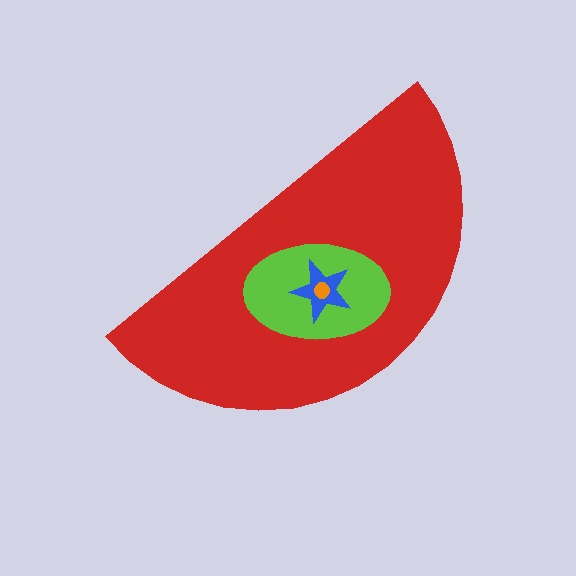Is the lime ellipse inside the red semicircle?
Yes.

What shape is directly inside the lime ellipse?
The blue star.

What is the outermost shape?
The red semicircle.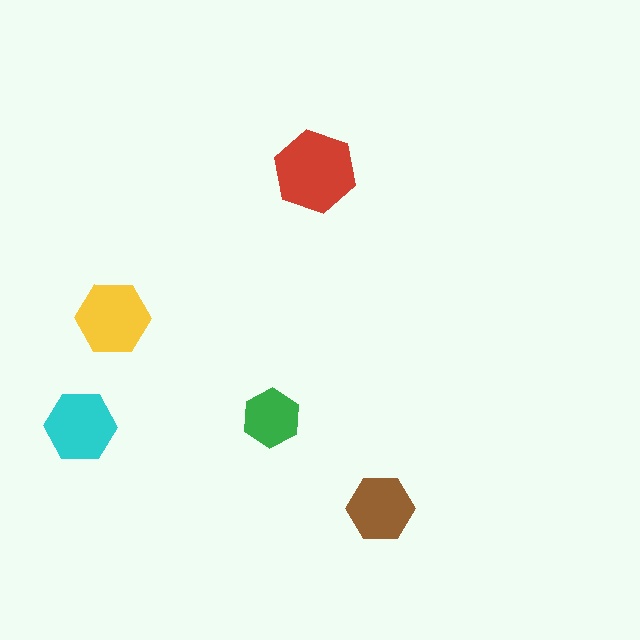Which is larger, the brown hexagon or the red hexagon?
The red one.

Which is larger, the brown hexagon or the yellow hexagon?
The yellow one.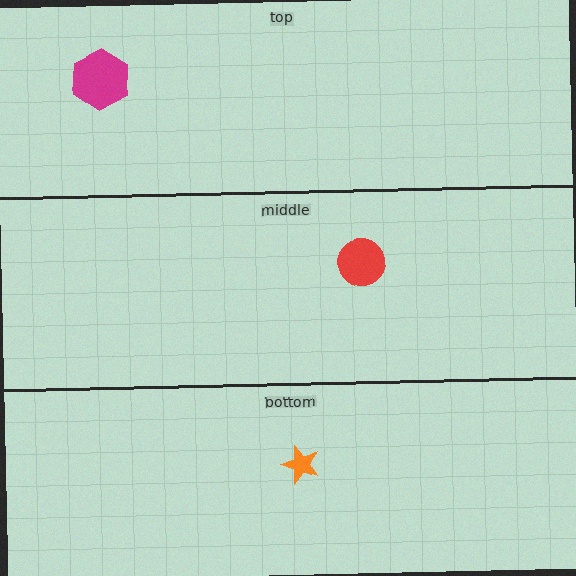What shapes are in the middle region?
The red circle.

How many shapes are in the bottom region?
1.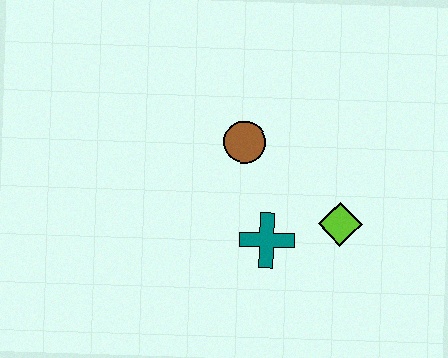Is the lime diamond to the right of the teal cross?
Yes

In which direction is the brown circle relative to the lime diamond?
The brown circle is to the left of the lime diamond.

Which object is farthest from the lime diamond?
The brown circle is farthest from the lime diamond.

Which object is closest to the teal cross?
The lime diamond is closest to the teal cross.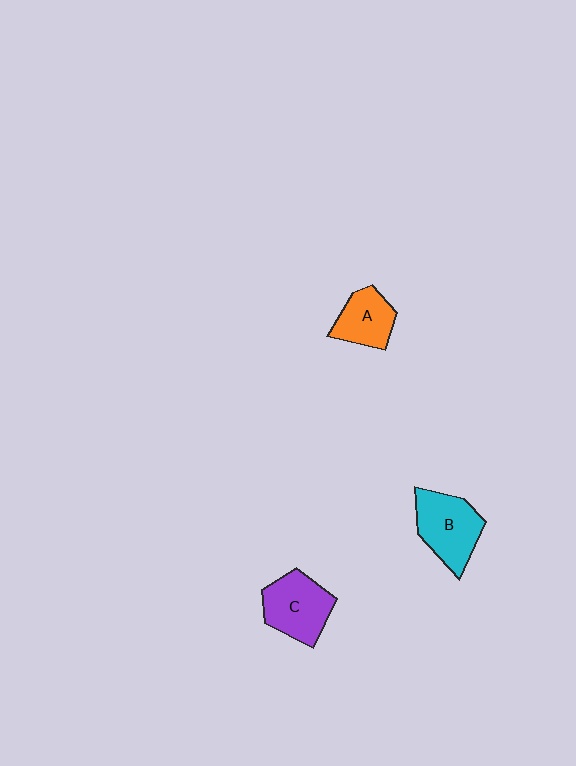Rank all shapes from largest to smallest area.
From largest to smallest: B (cyan), C (purple), A (orange).